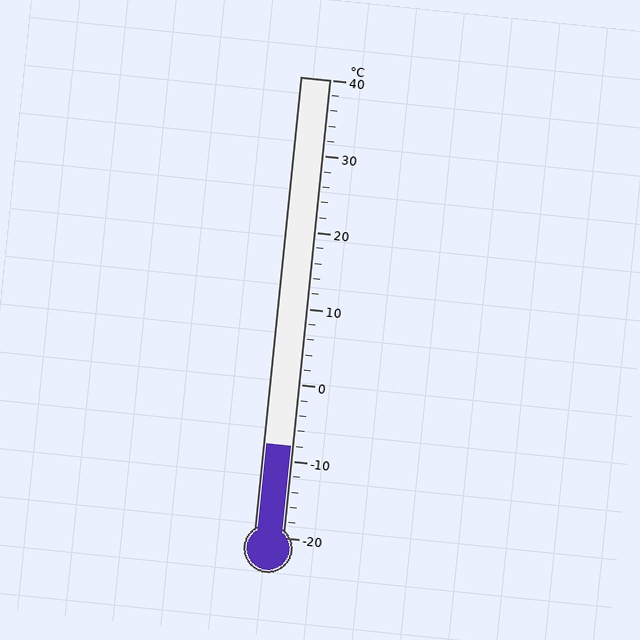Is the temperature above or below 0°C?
The temperature is below 0°C.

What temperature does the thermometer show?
The thermometer shows approximately -8°C.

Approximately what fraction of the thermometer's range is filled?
The thermometer is filled to approximately 20% of its range.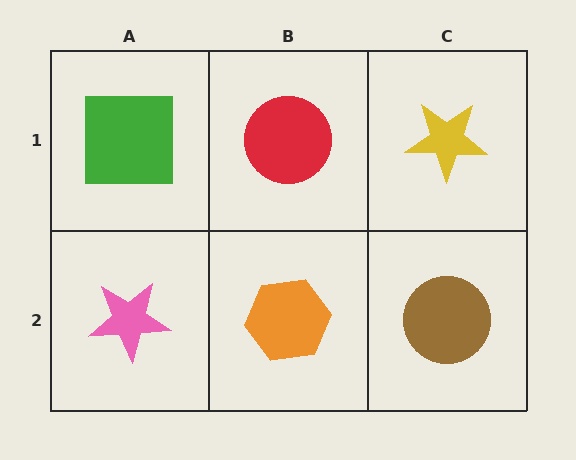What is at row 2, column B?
An orange hexagon.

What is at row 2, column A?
A pink star.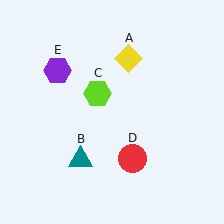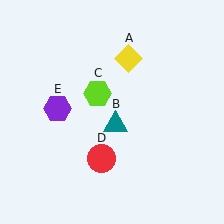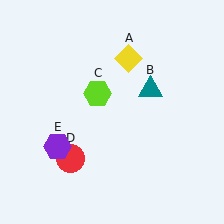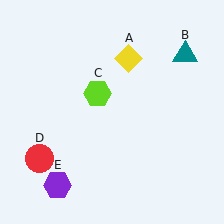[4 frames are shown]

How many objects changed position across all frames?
3 objects changed position: teal triangle (object B), red circle (object D), purple hexagon (object E).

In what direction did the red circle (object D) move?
The red circle (object D) moved left.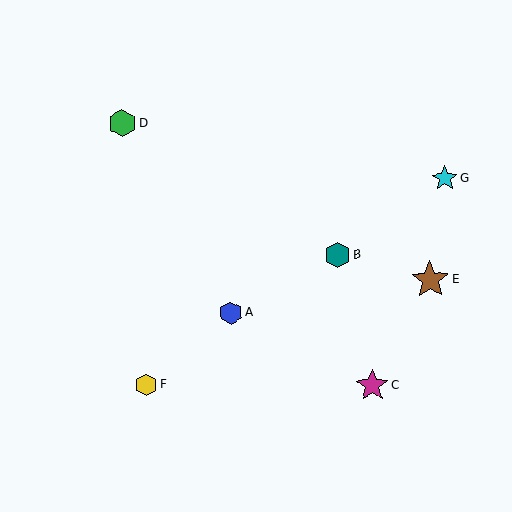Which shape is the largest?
The brown star (labeled E) is the largest.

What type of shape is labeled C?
Shape C is a magenta star.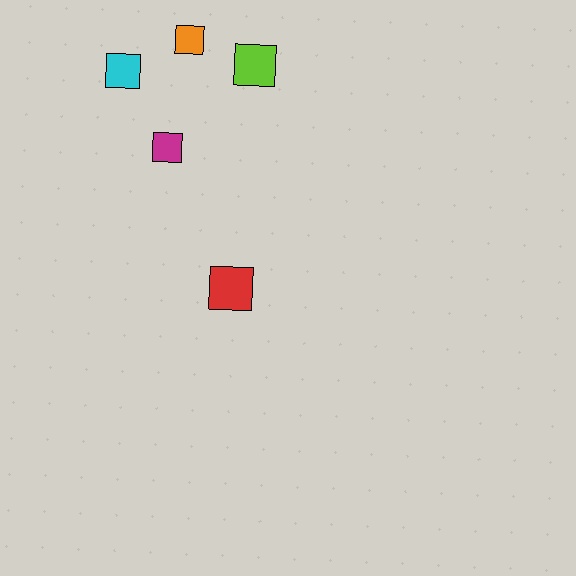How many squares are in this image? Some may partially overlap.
There are 5 squares.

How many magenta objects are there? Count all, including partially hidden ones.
There is 1 magenta object.